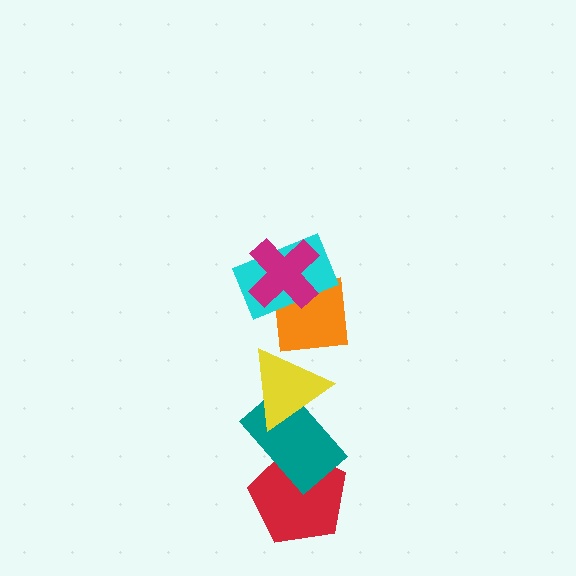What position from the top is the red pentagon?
The red pentagon is 6th from the top.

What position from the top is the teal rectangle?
The teal rectangle is 5th from the top.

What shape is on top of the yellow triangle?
The orange square is on top of the yellow triangle.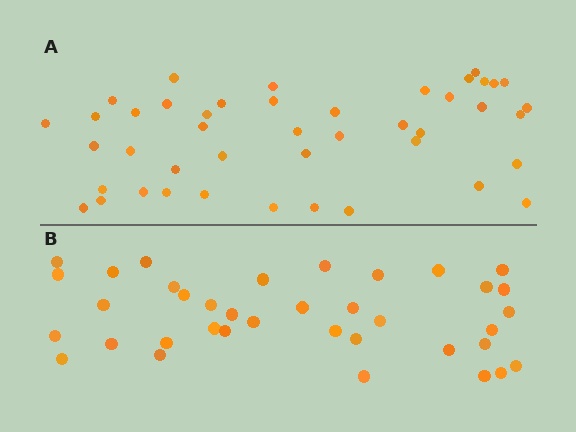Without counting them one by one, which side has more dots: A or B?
Region A (the top region) has more dots.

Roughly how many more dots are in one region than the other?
Region A has roughly 8 or so more dots than region B.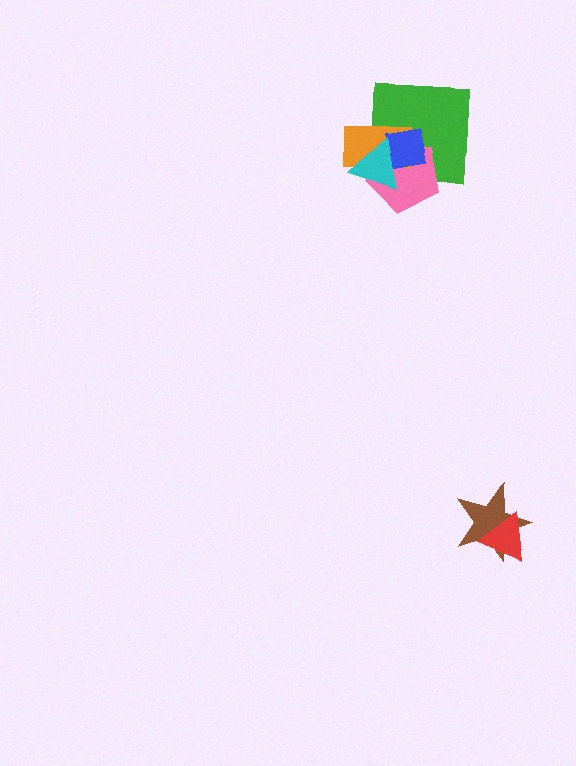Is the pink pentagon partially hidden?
Yes, it is partially covered by another shape.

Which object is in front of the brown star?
The red triangle is in front of the brown star.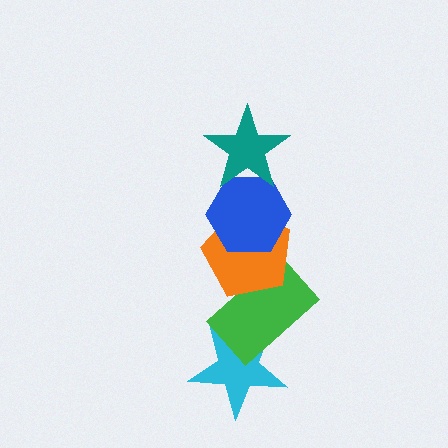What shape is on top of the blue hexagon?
The teal star is on top of the blue hexagon.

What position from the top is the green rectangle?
The green rectangle is 4th from the top.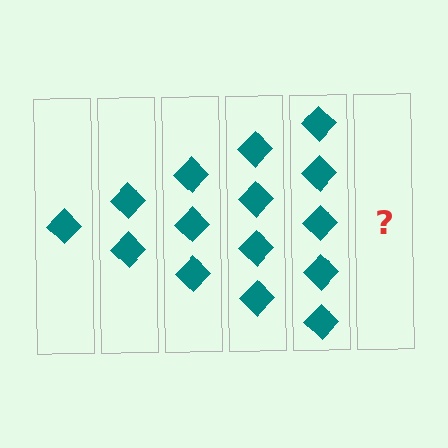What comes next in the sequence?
The next element should be 6 diamonds.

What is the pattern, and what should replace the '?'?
The pattern is that each step adds one more diamond. The '?' should be 6 diamonds.